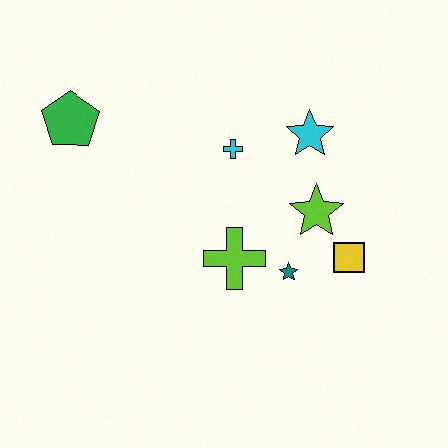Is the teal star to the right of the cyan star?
No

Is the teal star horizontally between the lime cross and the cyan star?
Yes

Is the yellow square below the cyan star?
Yes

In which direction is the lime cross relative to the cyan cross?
The lime cross is below the cyan cross.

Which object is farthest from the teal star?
The green pentagon is farthest from the teal star.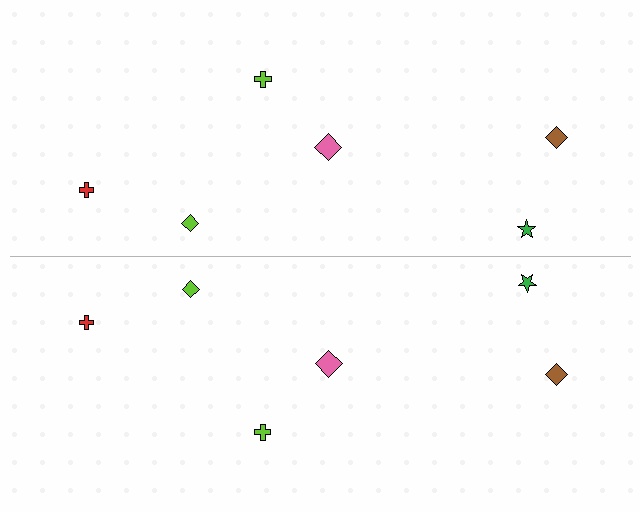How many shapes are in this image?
There are 12 shapes in this image.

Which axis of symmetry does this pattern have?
The pattern has a horizontal axis of symmetry running through the center of the image.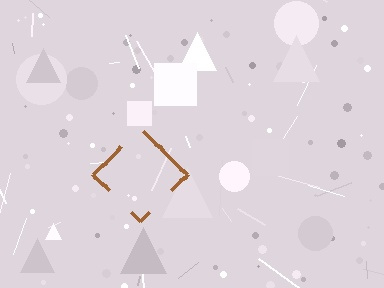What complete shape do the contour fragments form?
The contour fragments form a diamond.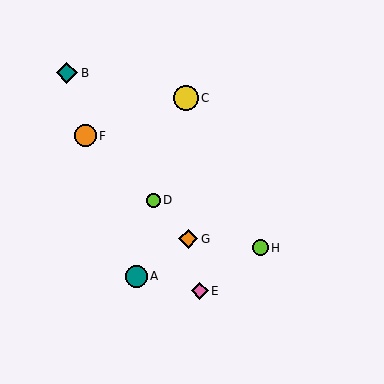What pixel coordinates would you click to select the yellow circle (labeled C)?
Click at (186, 98) to select the yellow circle C.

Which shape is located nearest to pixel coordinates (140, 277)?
The teal circle (labeled A) at (137, 276) is nearest to that location.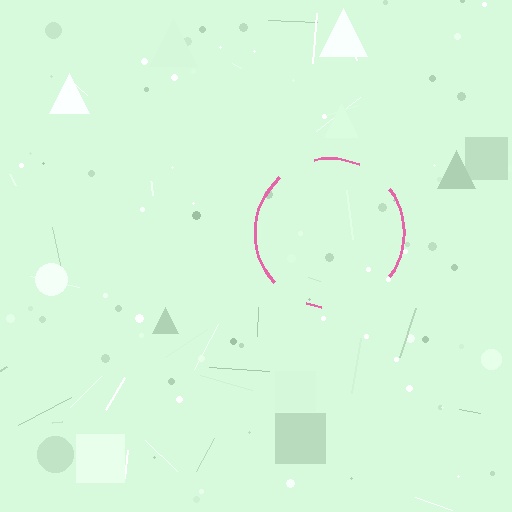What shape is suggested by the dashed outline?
The dashed outline suggests a circle.